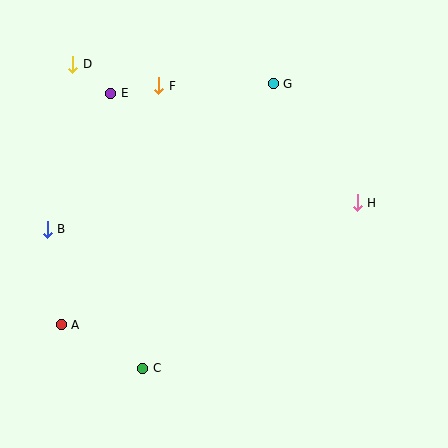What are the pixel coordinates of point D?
Point D is at (73, 64).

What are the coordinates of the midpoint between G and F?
The midpoint between G and F is at (216, 85).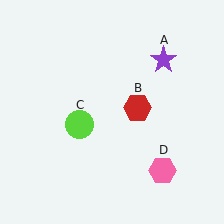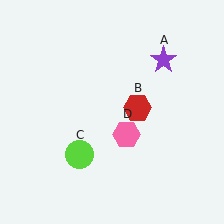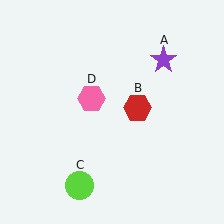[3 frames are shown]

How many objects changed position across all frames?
2 objects changed position: lime circle (object C), pink hexagon (object D).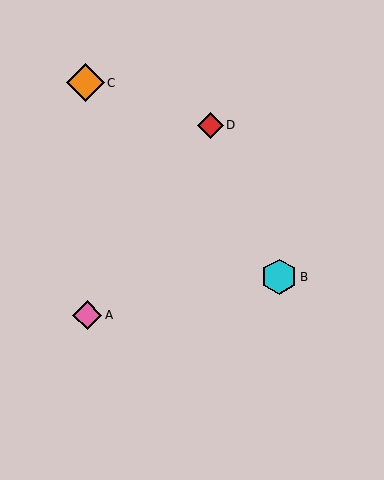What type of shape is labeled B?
Shape B is a cyan hexagon.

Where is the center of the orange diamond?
The center of the orange diamond is at (85, 83).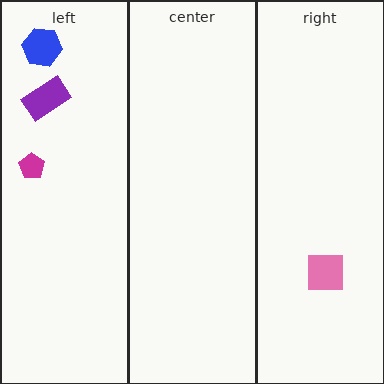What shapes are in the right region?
The pink square.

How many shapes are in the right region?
1.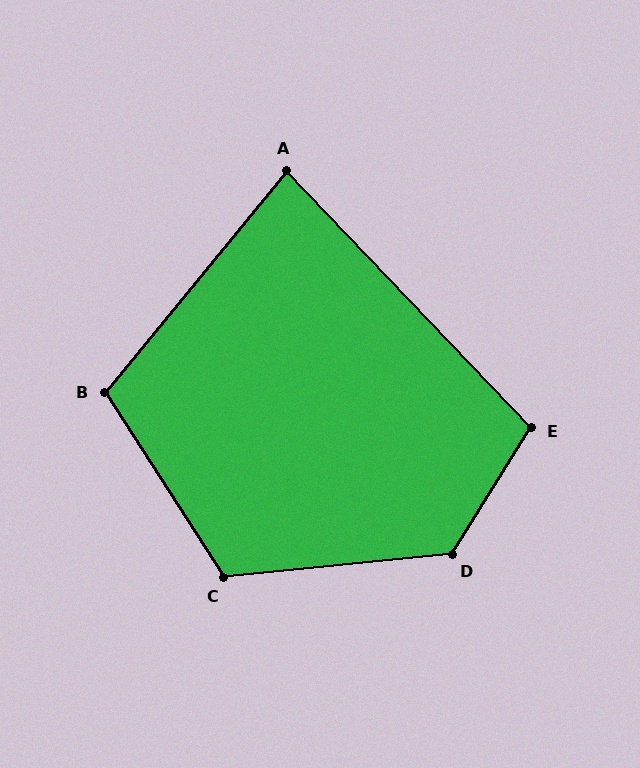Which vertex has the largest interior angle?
D, at approximately 127 degrees.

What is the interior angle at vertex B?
Approximately 108 degrees (obtuse).